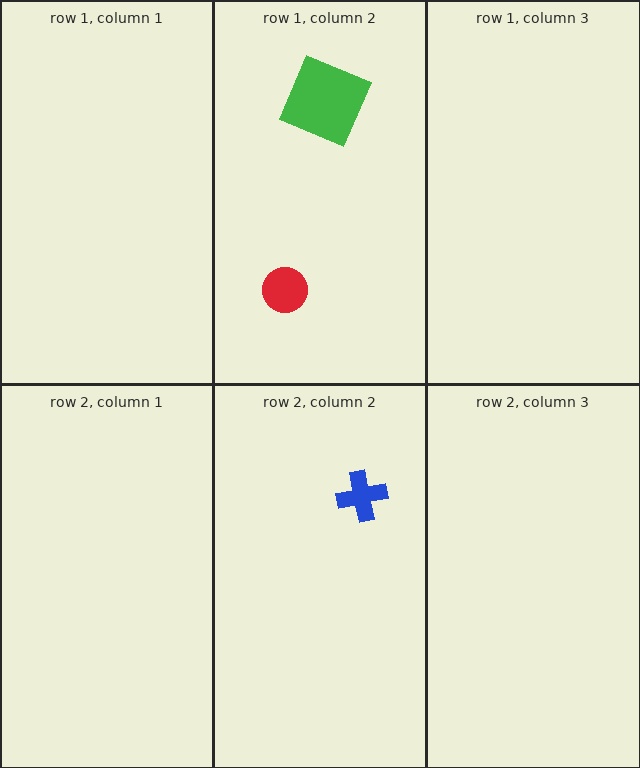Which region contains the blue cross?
The row 2, column 2 region.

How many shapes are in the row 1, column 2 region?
2.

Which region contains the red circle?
The row 1, column 2 region.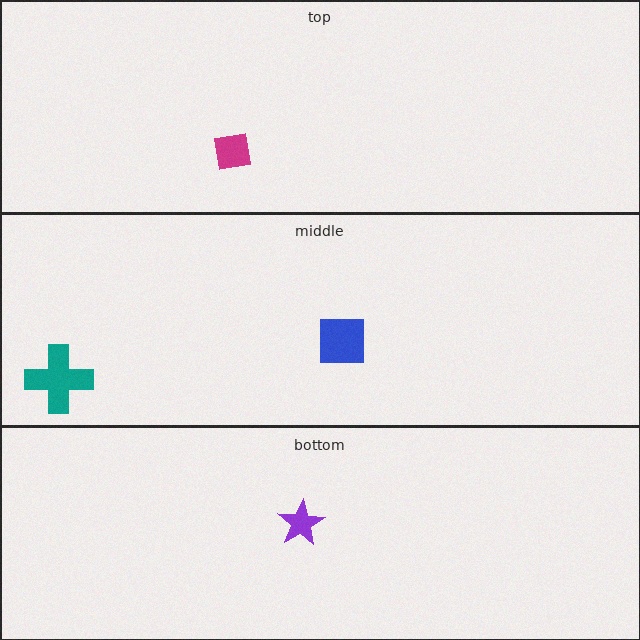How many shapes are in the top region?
1.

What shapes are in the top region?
The magenta square.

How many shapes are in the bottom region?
1.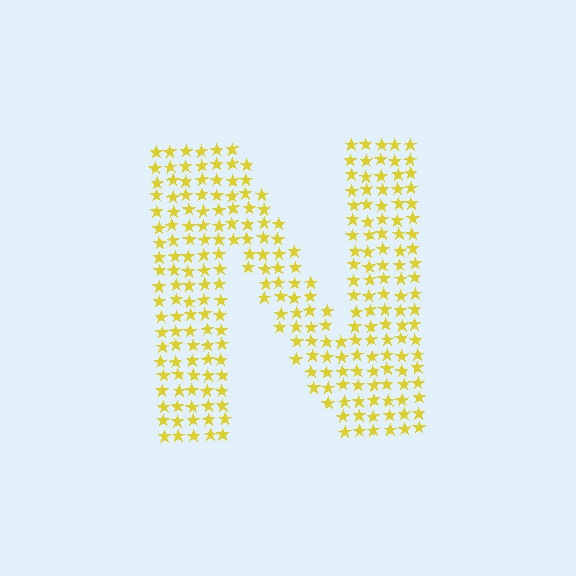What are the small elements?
The small elements are stars.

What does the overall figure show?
The overall figure shows the letter N.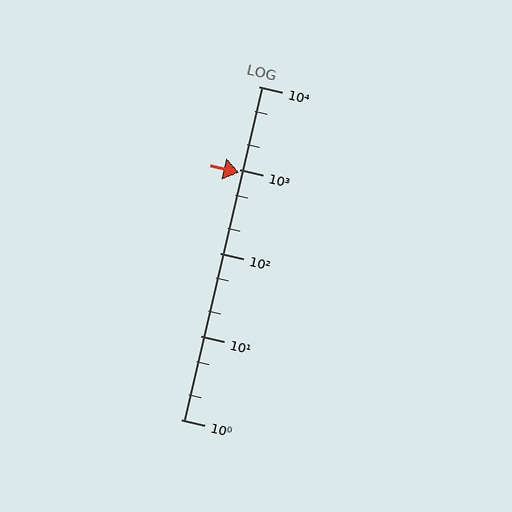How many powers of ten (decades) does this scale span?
The scale spans 4 decades, from 1 to 10000.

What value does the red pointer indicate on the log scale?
The pointer indicates approximately 920.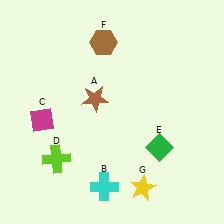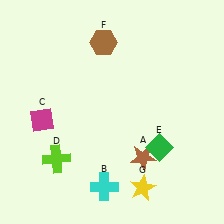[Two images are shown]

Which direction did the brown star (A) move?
The brown star (A) moved down.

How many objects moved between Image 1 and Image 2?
1 object moved between the two images.